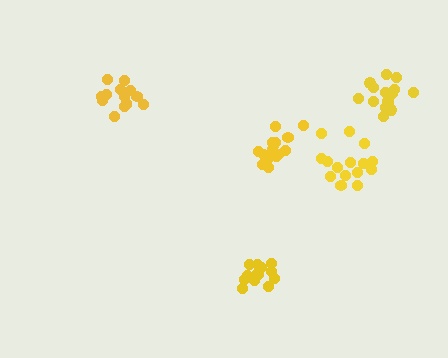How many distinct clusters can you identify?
There are 5 distinct clusters.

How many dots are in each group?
Group 1: 15 dots, Group 2: 13 dots, Group 3: 15 dots, Group 4: 15 dots, Group 5: 14 dots (72 total).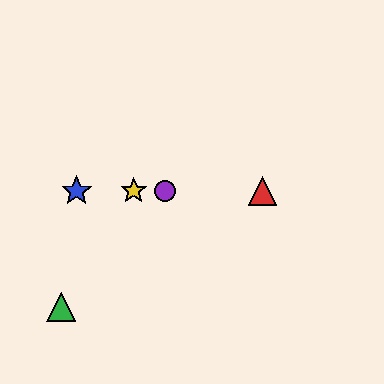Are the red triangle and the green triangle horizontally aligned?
No, the red triangle is at y≈191 and the green triangle is at y≈307.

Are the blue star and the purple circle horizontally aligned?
Yes, both are at y≈191.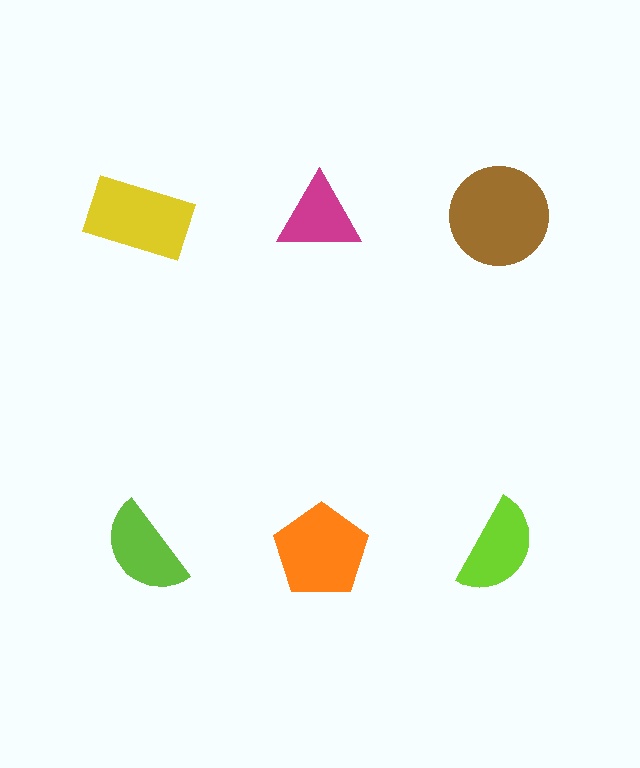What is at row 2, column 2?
An orange pentagon.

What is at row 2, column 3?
A lime semicircle.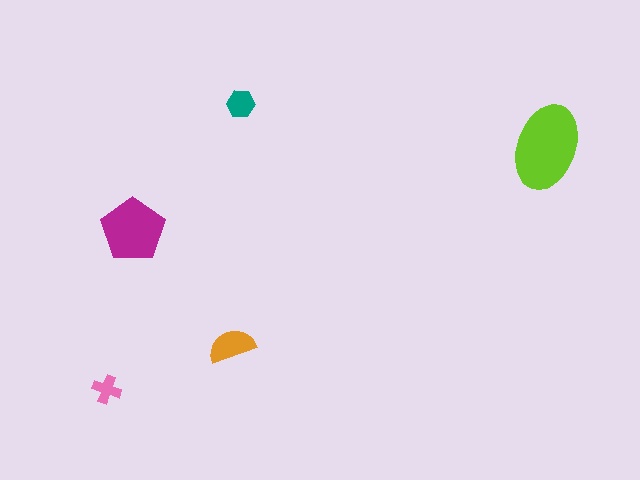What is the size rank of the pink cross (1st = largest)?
5th.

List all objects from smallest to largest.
The pink cross, the teal hexagon, the orange semicircle, the magenta pentagon, the lime ellipse.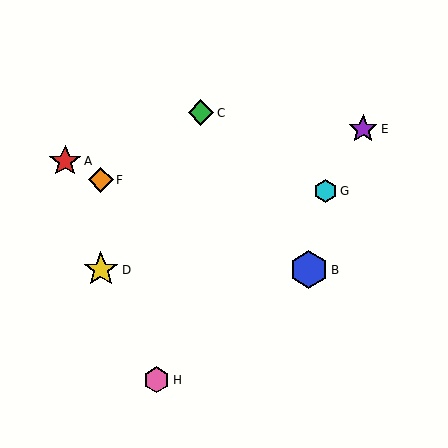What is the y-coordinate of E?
Object E is at y≈129.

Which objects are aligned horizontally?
Objects B, D are aligned horizontally.